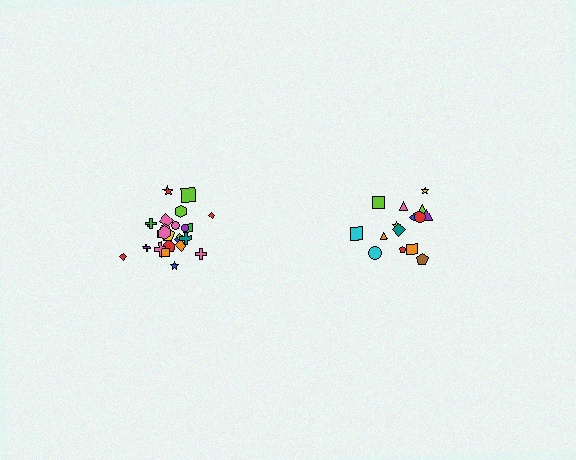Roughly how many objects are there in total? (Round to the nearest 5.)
Roughly 40 objects in total.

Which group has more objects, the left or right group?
The left group.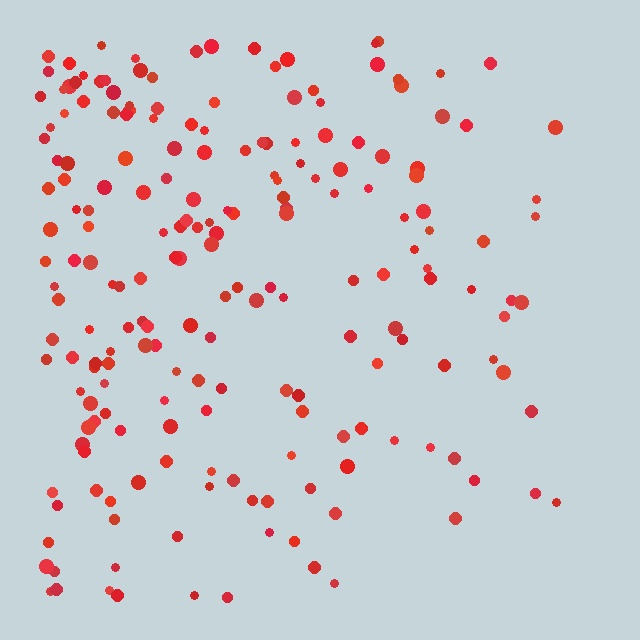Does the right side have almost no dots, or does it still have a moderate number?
Still a moderate number, just noticeably fewer than the left.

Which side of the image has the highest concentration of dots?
The left.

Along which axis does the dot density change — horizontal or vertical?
Horizontal.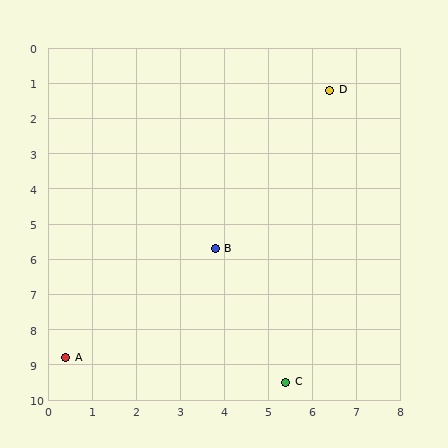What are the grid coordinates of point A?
Point A is at approximately (0.4, 8.8).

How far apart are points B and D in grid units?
Points B and D are about 5.2 grid units apart.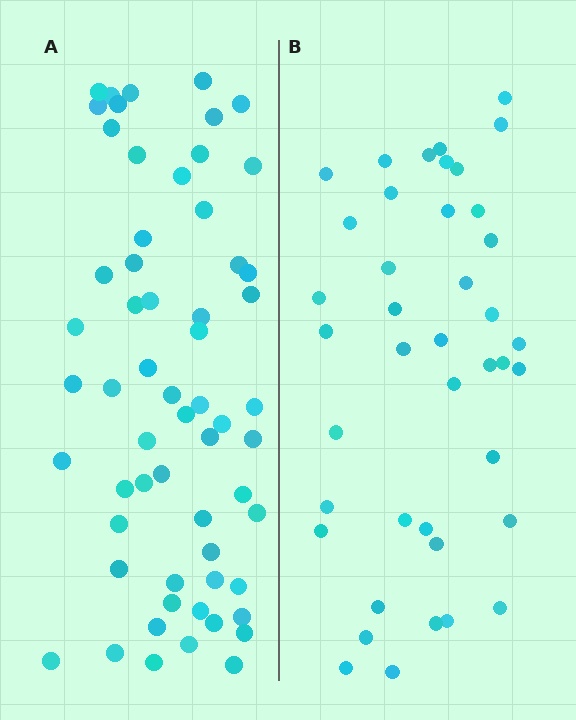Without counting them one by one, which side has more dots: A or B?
Region A (the left region) has more dots.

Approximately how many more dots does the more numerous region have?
Region A has approximately 20 more dots than region B.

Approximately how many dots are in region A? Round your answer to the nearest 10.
About 60 dots.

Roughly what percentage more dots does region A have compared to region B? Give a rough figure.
About 45% more.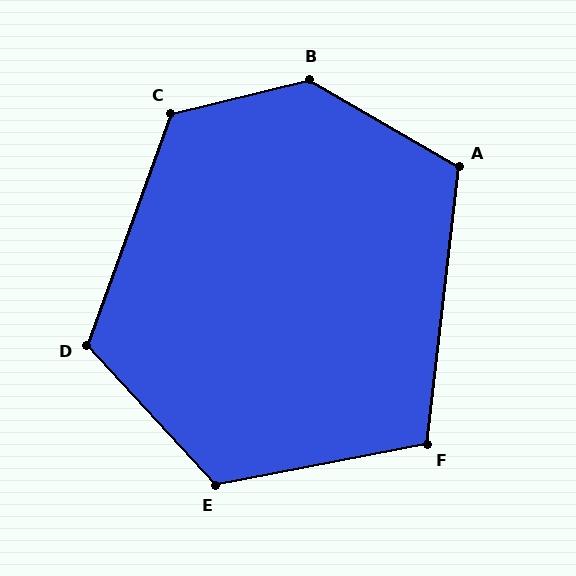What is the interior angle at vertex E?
Approximately 122 degrees (obtuse).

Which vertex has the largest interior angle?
B, at approximately 136 degrees.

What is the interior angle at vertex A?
Approximately 114 degrees (obtuse).